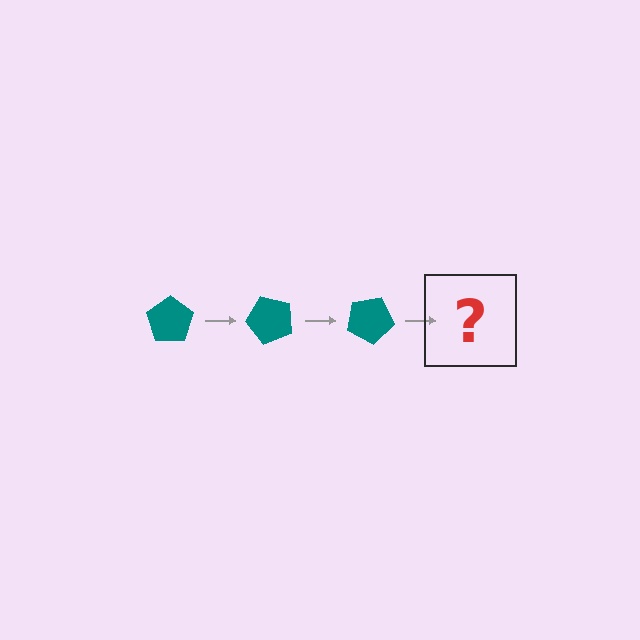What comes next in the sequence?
The next element should be a teal pentagon rotated 150 degrees.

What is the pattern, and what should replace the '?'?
The pattern is that the pentagon rotates 50 degrees each step. The '?' should be a teal pentagon rotated 150 degrees.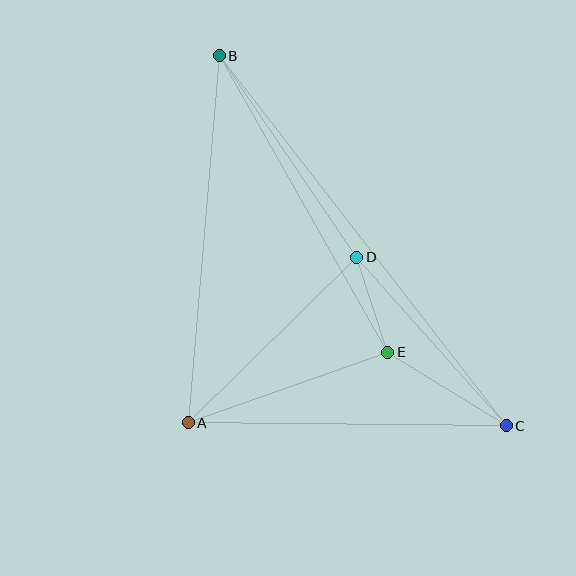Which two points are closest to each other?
Points D and E are closest to each other.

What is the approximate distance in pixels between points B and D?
The distance between B and D is approximately 244 pixels.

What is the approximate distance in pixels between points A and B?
The distance between A and B is approximately 368 pixels.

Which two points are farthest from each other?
Points B and C are farthest from each other.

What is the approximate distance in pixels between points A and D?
The distance between A and D is approximately 236 pixels.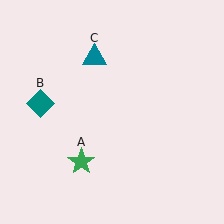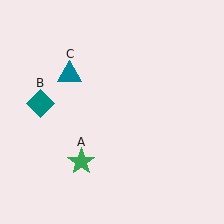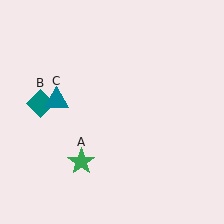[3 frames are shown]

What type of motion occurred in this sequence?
The teal triangle (object C) rotated counterclockwise around the center of the scene.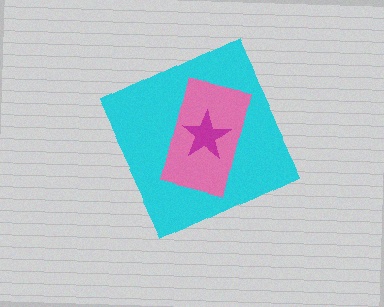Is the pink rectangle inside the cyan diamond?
Yes.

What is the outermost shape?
The cyan diamond.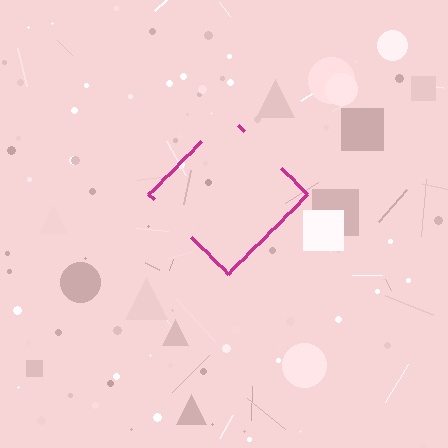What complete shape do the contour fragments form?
The contour fragments form a diamond.